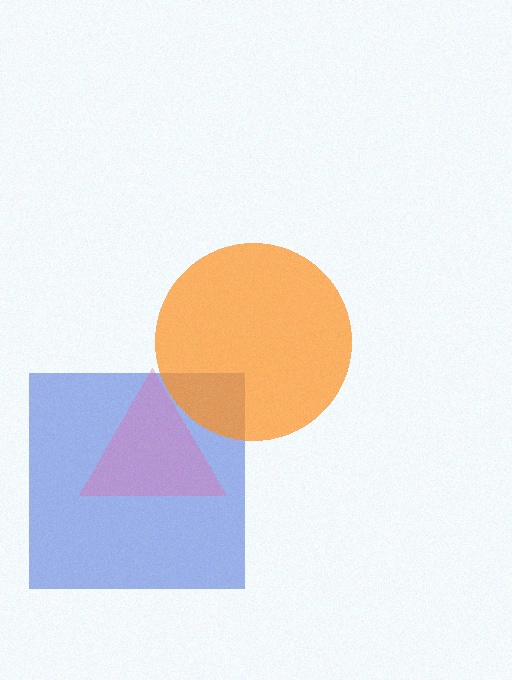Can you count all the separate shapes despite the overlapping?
Yes, there are 3 separate shapes.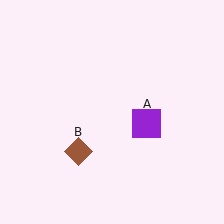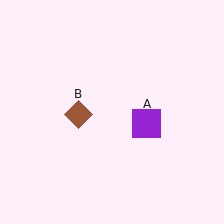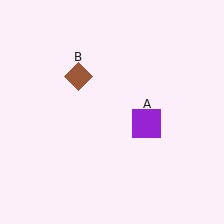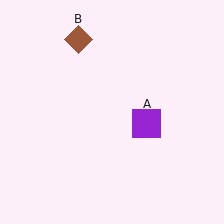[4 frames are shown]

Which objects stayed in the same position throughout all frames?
Purple square (object A) remained stationary.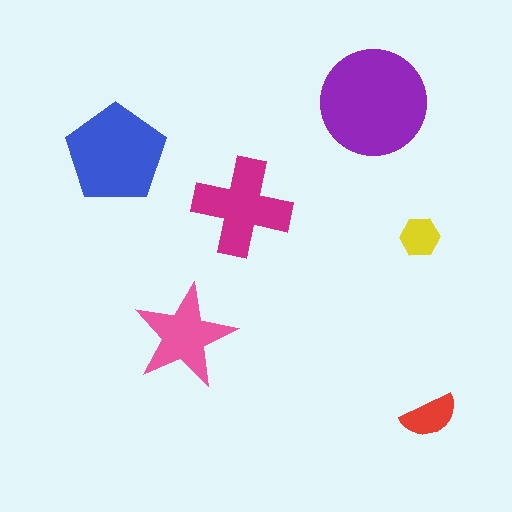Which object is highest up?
The purple circle is topmost.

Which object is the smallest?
The yellow hexagon.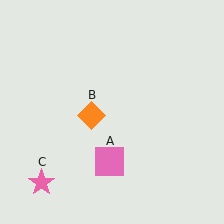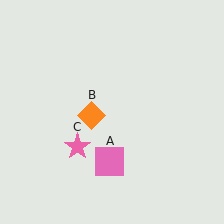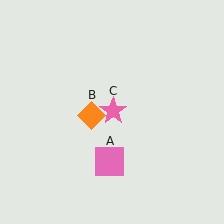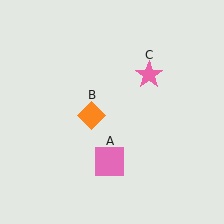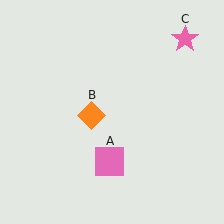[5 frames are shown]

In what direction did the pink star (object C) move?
The pink star (object C) moved up and to the right.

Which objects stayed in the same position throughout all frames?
Pink square (object A) and orange diamond (object B) remained stationary.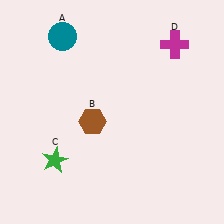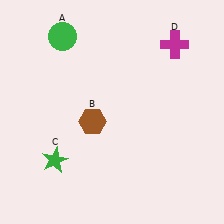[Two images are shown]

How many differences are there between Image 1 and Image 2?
There is 1 difference between the two images.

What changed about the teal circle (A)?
In Image 1, A is teal. In Image 2, it changed to green.